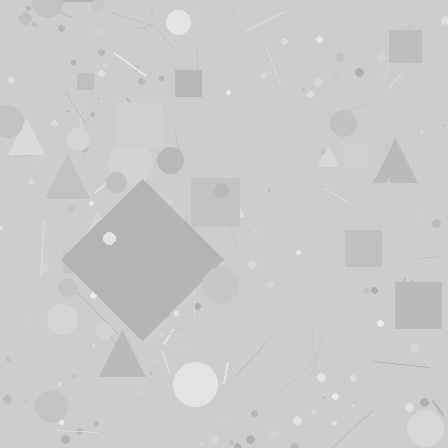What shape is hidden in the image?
A diamond is hidden in the image.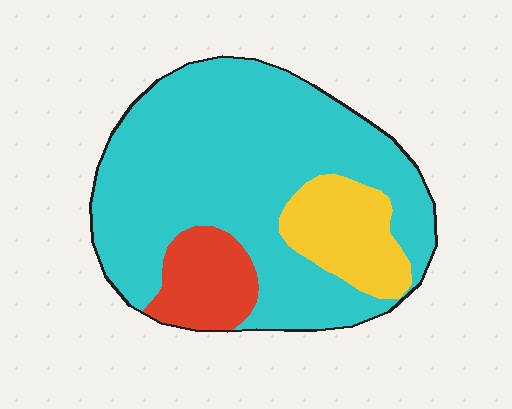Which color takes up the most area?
Cyan, at roughly 75%.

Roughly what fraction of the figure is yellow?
Yellow covers 15% of the figure.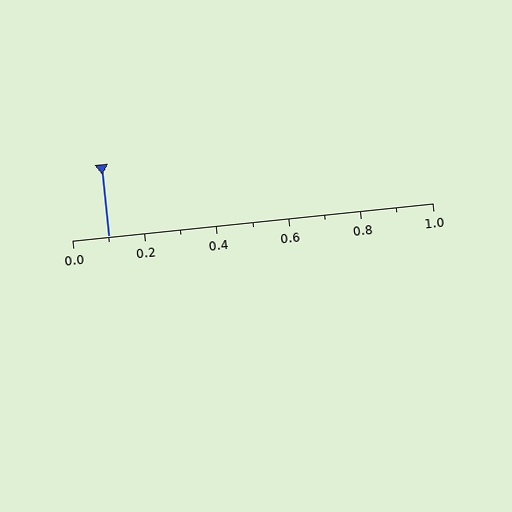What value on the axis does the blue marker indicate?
The marker indicates approximately 0.1.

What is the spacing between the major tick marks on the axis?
The major ticks are spaced 0.2 apart.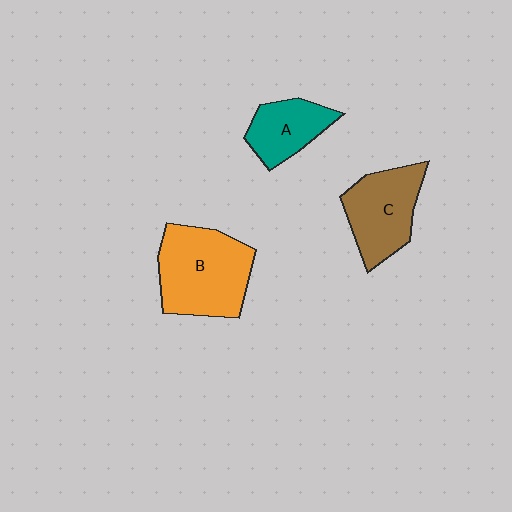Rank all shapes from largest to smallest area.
From largest to smallest: B (orange), C (brown), A (teal).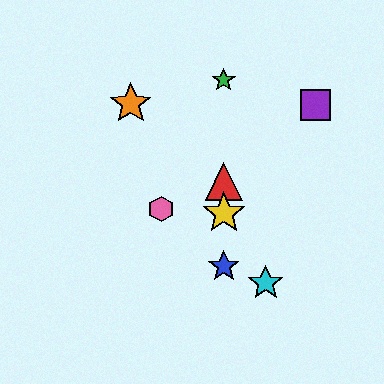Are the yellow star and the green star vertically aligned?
Yes, both are at x≈224.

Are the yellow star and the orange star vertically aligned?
No, the yellow star is at x≈224 and the orange star is at x≈131.